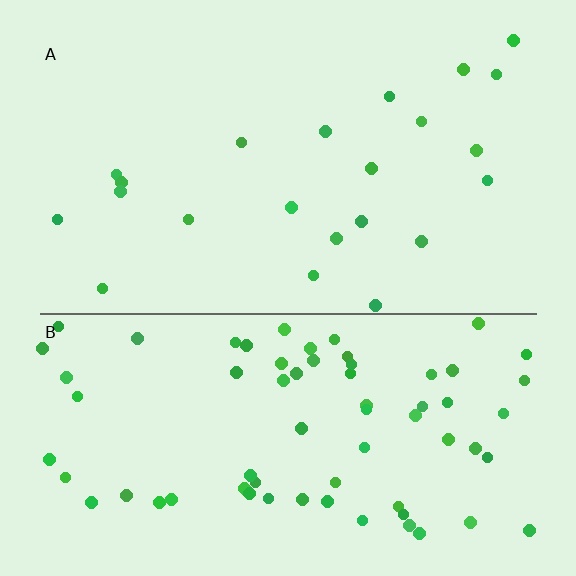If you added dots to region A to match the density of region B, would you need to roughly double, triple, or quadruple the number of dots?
Approximately triple.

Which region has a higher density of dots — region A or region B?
B (the bottom).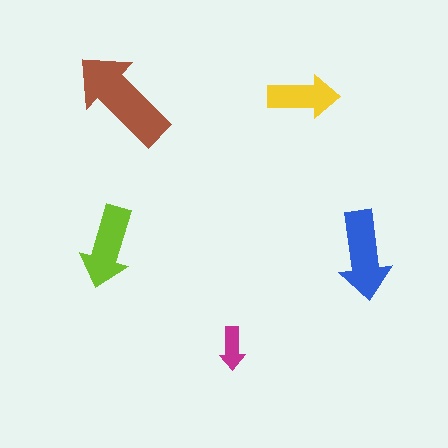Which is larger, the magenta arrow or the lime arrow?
The lime one.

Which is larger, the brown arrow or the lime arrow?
The brown one.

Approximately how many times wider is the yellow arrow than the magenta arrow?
About 1.5 times wider.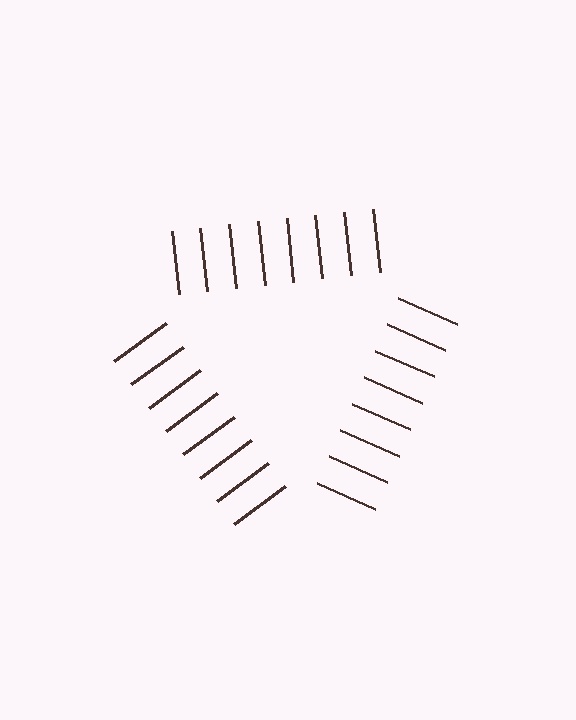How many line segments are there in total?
24 — 8 along each of the 3 edges.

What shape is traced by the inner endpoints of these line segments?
An illusory triangle — the line segments terminate on its edges but no continuous stroke is drawn.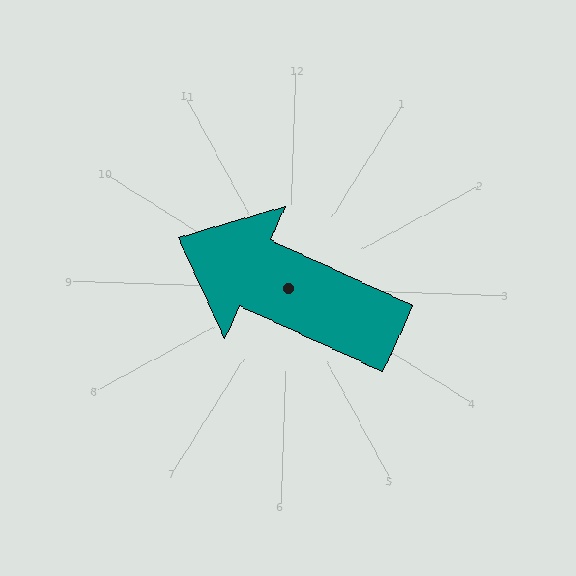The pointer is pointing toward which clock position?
Roughly 10 o'clock.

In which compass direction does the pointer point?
Northwest.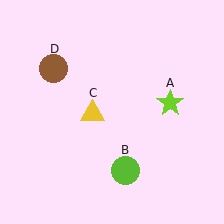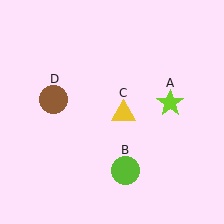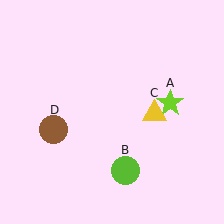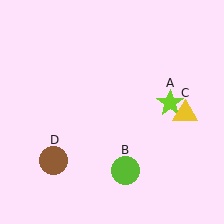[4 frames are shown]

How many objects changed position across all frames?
2 objects changed position: yellow triangle (object C), brown circle (object D).